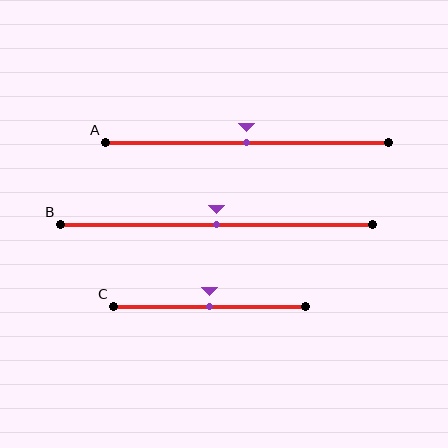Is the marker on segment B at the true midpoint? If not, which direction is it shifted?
Yes, the marker on segment B is at the true midpoint.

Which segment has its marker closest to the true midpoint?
Segment A has its marker closest to the true midpoint.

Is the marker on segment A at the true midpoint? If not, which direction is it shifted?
Yes, the marker on segment A is at the true midpoint.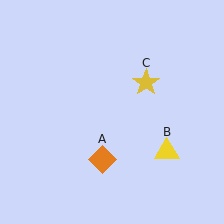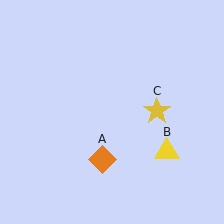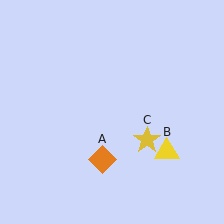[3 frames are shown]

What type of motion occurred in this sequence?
The yellow star (object C) rotated clockwise around the center of the scene.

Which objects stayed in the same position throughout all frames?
Orange diamond (object A) and yellow triangle (object B) remained stationary.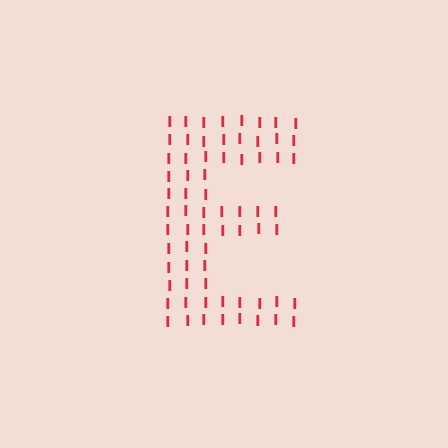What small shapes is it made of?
It is made of small letter I's.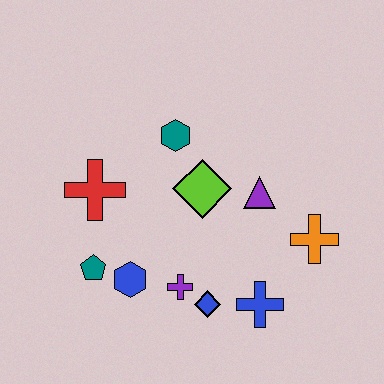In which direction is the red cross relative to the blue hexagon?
The red cross is above the blue hexagon.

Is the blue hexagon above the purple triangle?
No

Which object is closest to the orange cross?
The purple triangle is closest to the orange cross.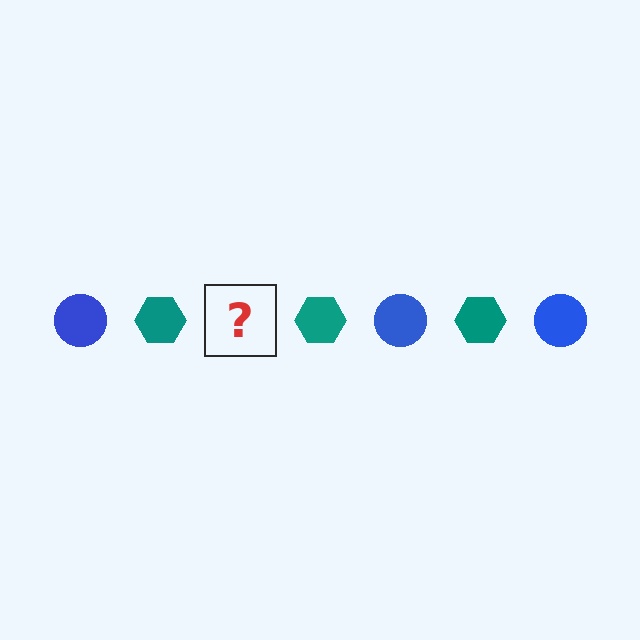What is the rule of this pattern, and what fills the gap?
The rule is that the pattern alternates between blue circle and teal hexagon. The gap should be filled with a blue circle.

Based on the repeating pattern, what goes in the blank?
The blank should be a blue circle.